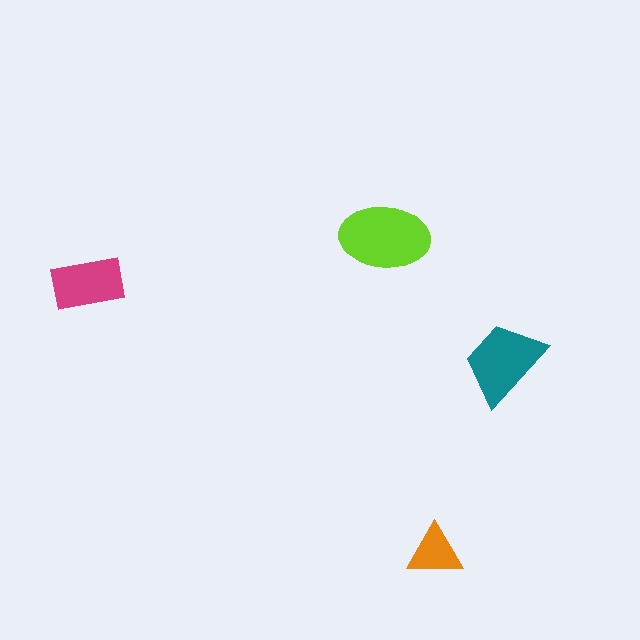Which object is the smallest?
The orange triangle.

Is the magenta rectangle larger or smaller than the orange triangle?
Larger.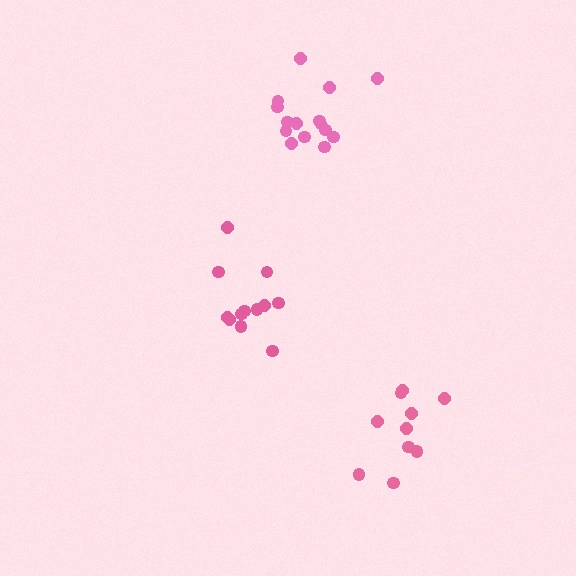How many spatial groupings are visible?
There are 3 spatial groupings.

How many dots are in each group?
Group 1: 12 dots, Group 2: 10 dots, Group 3: 15 dots (37 total).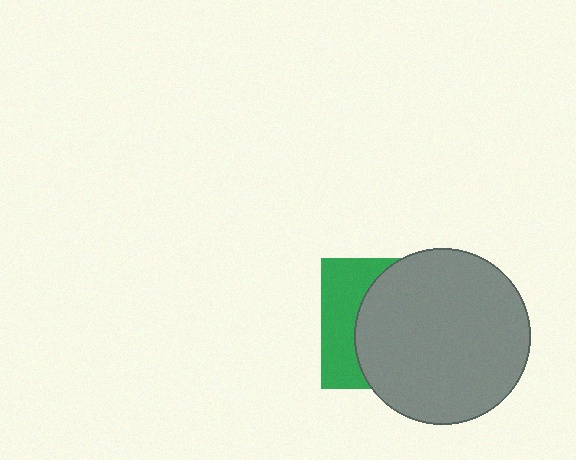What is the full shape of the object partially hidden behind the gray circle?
The partially hidden object is a green square.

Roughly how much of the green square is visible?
A small part of it is visible (roughly 33%).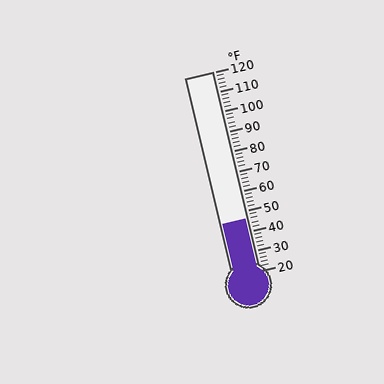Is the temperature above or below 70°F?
The temperature is below 70°F.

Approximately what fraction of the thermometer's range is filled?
The thermometer is filled to approximately 25% of its range.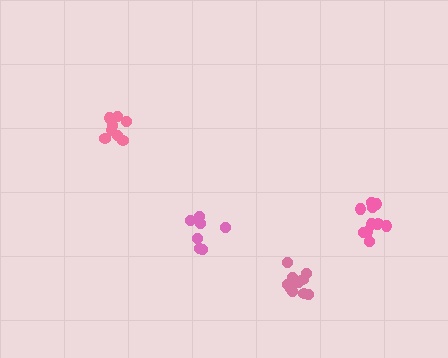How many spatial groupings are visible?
There are 4 spatial groupings.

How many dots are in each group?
Group 1: 7 dots, Group 2: 11 dots, Group 3: 9 dots, Group 4: 11 dots (38 total).